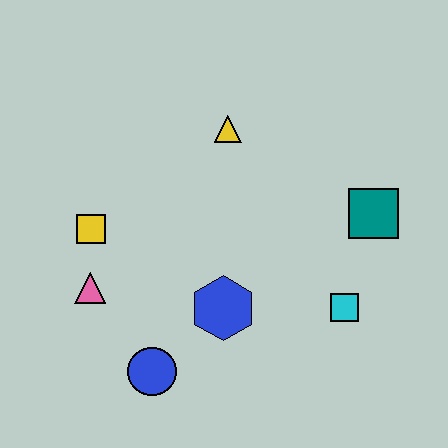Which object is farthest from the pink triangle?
The teal square is farthest from the pink triangle.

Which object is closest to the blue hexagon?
The blue circle is closest to the blue hexagon.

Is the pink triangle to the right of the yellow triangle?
No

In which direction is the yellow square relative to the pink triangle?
The yellow square is above the pink triangle.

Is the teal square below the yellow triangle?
Yes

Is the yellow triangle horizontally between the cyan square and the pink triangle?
Yes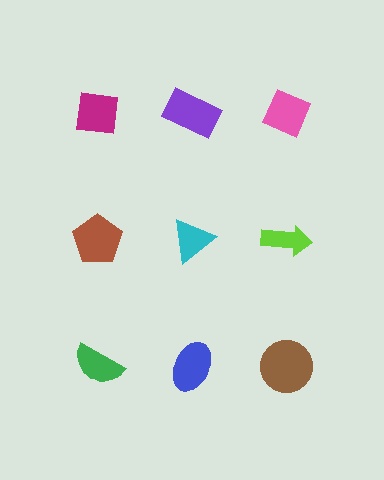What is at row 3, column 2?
A blue ellipse.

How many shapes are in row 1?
3 shapes.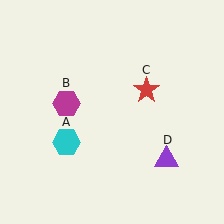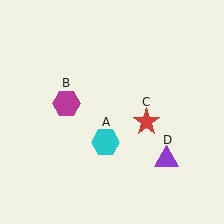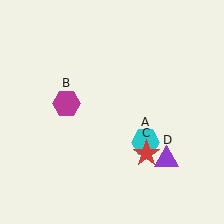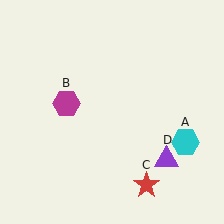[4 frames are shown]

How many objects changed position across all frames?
2 objects changed position: cyan hexagon (object A), red star (object C).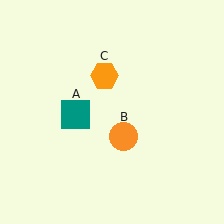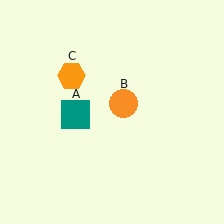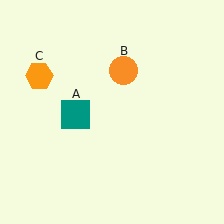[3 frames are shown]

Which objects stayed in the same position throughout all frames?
Teal square (object A) remained stationary.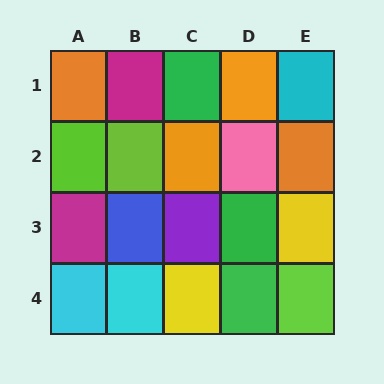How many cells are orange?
4 cells are orange.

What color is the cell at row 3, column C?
Purple.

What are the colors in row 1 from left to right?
Orange, magenta, green, orange, cyan.